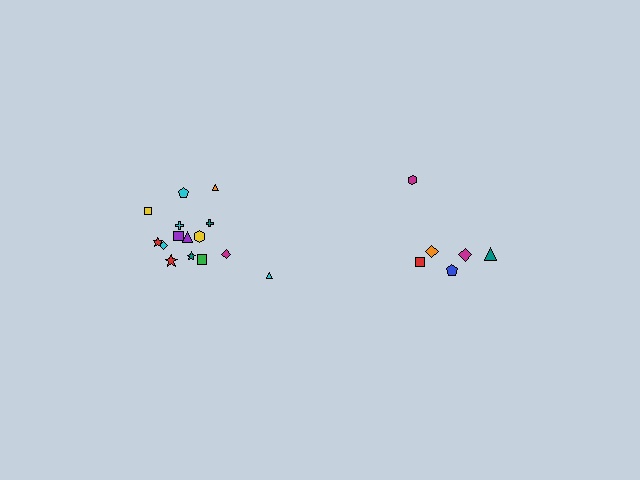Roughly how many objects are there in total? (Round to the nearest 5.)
Roughly 20 objects in total.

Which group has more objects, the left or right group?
The left group.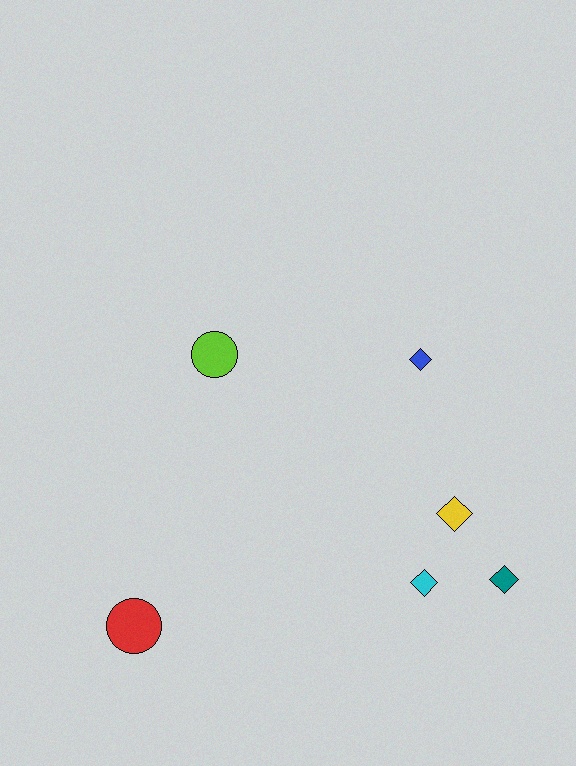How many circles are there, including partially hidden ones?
There are 2 circles.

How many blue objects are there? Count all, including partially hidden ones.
There is 1 blue object.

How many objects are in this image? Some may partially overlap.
There are 6 objects.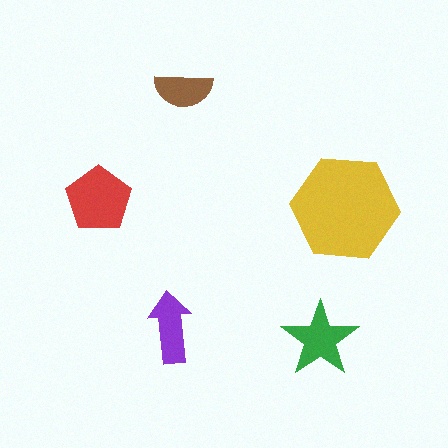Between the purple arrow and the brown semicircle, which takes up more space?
The purple arrow.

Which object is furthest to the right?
The yellow hexagon is rightmost.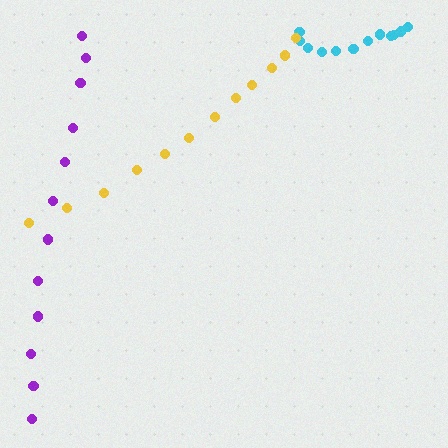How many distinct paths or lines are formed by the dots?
There are 3 distinct paths.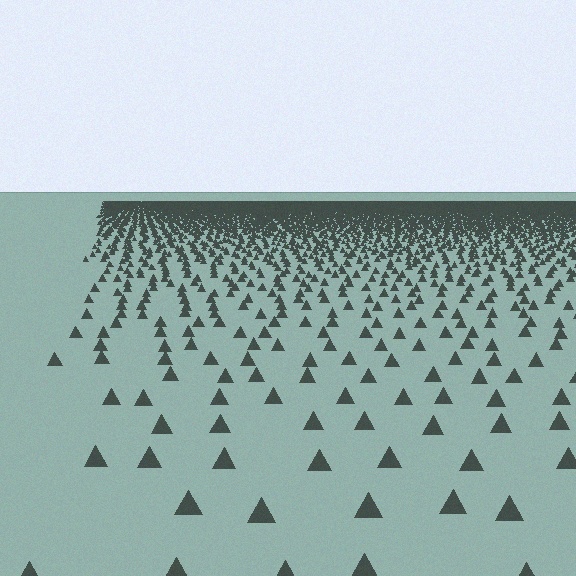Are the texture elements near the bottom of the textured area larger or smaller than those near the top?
Larger. Near the bottom, elements are closer to the viewer and appear at a bigger on-screen size.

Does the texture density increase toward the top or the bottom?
Density increases toward the top.